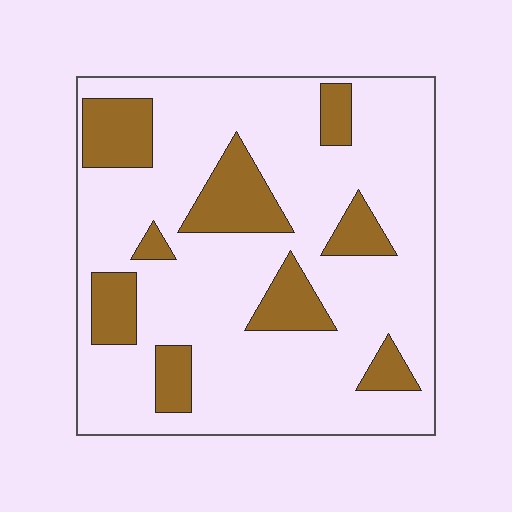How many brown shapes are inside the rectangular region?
9.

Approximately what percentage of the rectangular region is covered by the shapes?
Approximately 20%.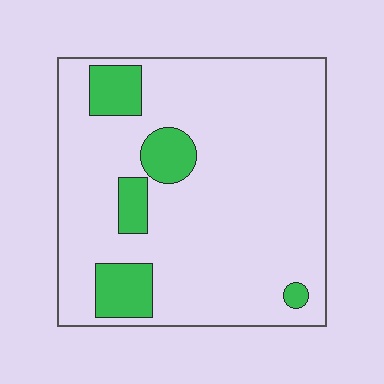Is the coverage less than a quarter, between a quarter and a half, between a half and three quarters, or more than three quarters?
Less than a quarter.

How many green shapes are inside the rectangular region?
5.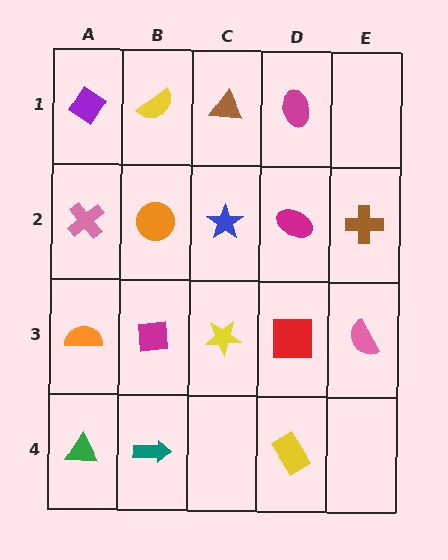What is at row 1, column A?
A purple diamond.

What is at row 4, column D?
A yellow rectangle.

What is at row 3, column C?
A yellow star.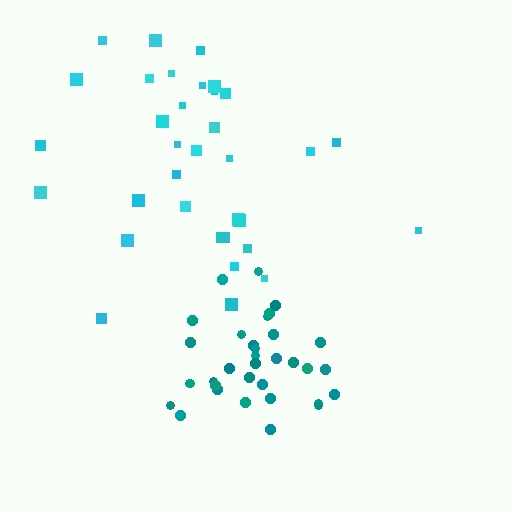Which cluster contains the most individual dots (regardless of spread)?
Teal (35).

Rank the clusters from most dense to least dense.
teal, cyan.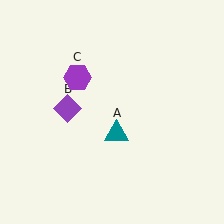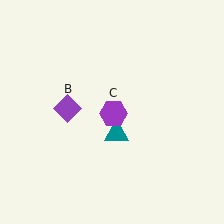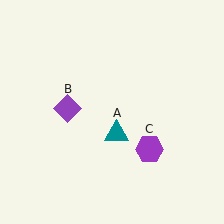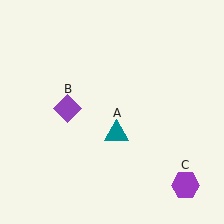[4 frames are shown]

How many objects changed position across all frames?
1 object changed position: purple hexagon (object C).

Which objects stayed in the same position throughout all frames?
Teal triangle (object A) and purple diamond (object B) remained stationary.